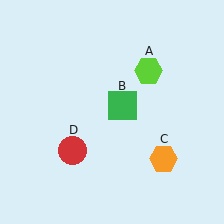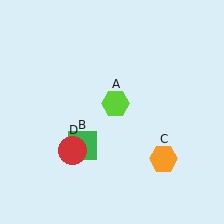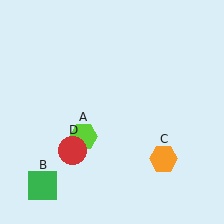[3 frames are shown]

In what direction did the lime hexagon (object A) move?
The lime hexagon (object A) moved down and to the left.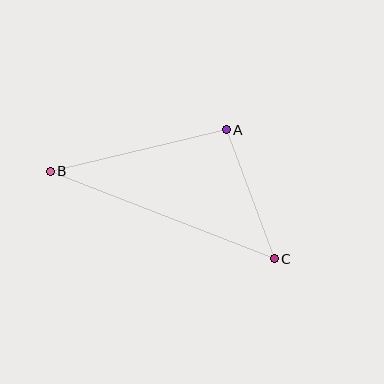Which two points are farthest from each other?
Points B and C are farthest from each other.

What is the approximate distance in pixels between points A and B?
The distance between A and B is approximately 181 pixels.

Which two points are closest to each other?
Points A and C are closest to each other.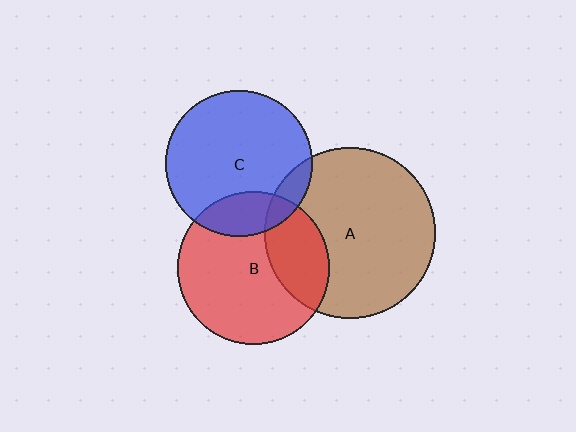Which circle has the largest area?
Circle A (brown).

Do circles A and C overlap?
Yes.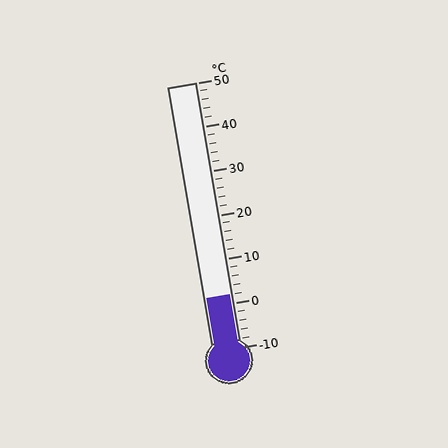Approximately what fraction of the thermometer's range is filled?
The thermometer is filled to approximately 20% of its range.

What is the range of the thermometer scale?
The thermometer scale ranges from -10°C to 50°C.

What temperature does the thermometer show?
The thermometer shows approximately 2°C.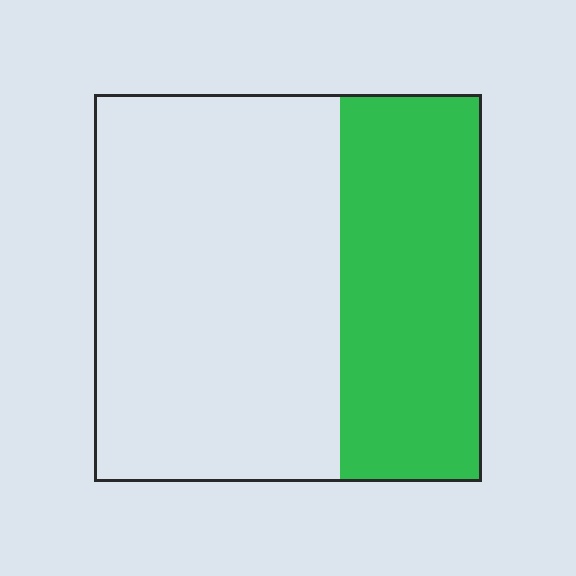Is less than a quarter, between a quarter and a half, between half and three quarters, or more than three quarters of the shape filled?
Between a quarter and a half.